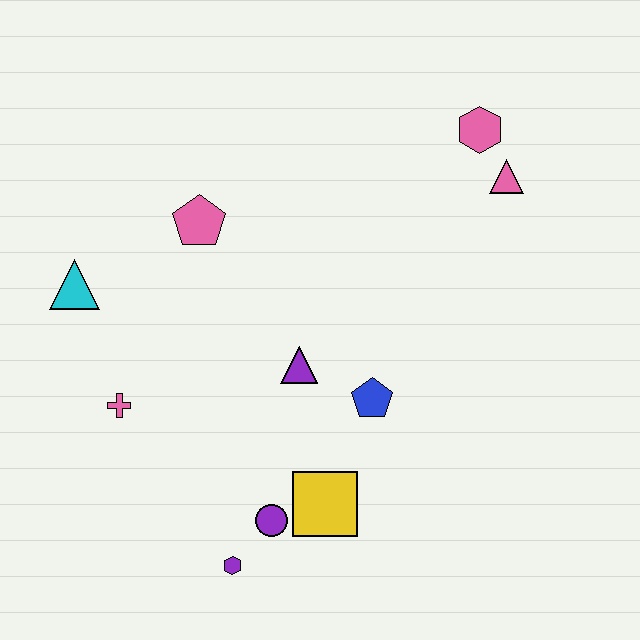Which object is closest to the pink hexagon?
The pink triangle is closest to the pink hexagon.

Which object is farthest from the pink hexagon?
The purple hexagon is farthest from the pink hexagon.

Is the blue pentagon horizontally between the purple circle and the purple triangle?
No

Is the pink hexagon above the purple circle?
Yes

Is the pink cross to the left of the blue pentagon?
Yes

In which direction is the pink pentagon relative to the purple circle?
The pink pentagon is above the purple circle.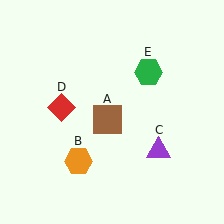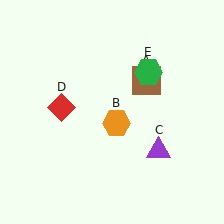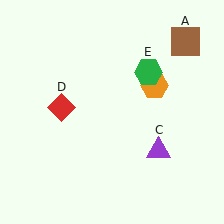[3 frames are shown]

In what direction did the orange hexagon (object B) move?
The orange hexagon (object B) moved up and to the right.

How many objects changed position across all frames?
2 objects changed position: brown square (object A), orange hexagon (object B).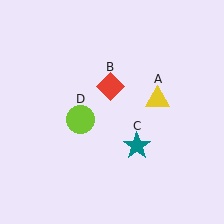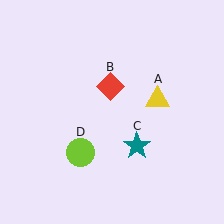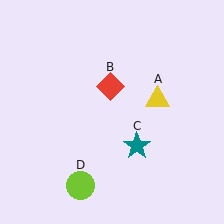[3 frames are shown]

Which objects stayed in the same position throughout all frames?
Yellow triangle (object A) and red diamond (object B) and teal star (object C) remained stationary.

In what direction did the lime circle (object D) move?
The lime circle (object D) moved down.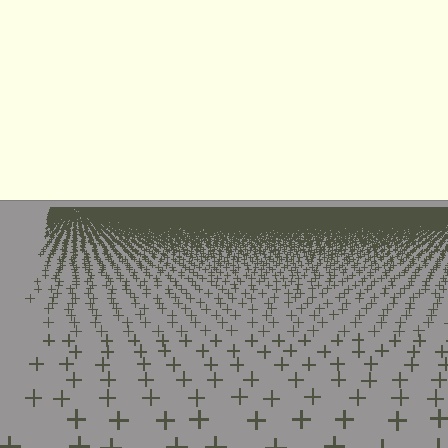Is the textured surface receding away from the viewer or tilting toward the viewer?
The surface is receding away from the viewer. Texture elements get smaller and denser toward the top.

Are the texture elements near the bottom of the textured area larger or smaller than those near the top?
Larger. Near the bottom, elements are closer to the viewer and appear at a bigger on-screen size.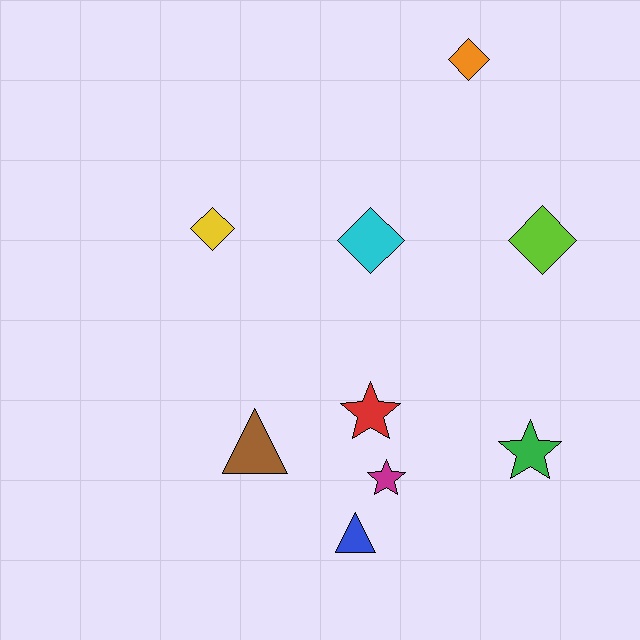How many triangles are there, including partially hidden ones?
There are 2 triangles.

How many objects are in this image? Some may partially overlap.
There are 9 objects.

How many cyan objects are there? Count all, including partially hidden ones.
There is 1 cyan object.